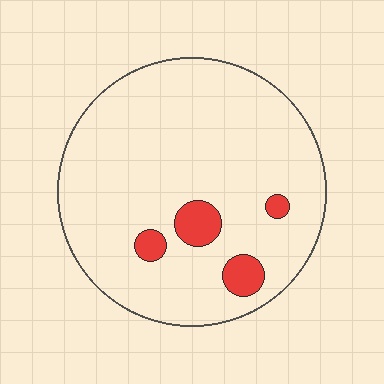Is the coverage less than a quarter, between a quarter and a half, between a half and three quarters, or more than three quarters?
Less than a quarter.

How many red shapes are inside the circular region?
4.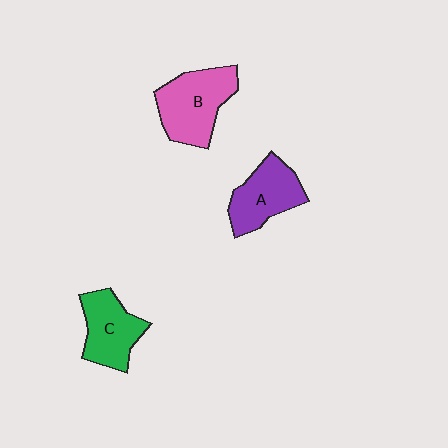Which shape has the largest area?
Shape B (pink).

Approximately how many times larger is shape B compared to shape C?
Approximately 1.2 times.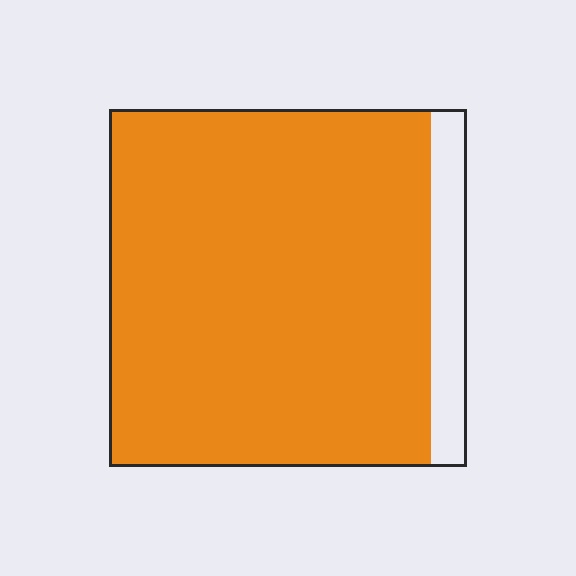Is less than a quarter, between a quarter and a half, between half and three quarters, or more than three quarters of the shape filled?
More than three quarters.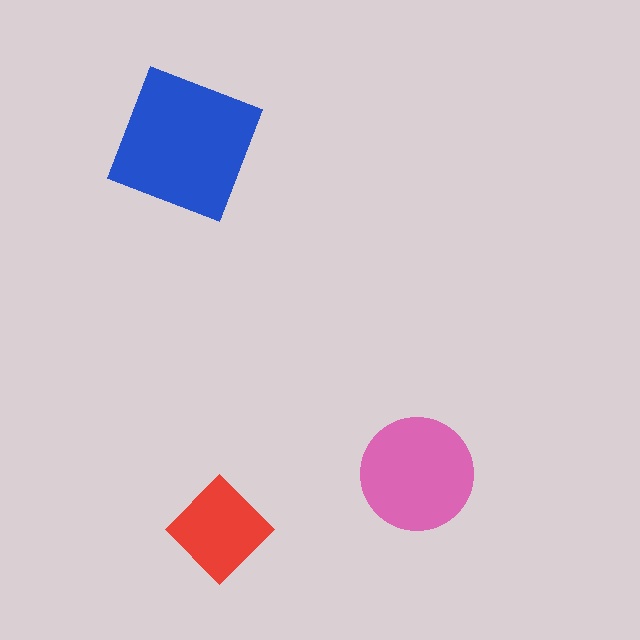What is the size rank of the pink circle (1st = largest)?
2nd.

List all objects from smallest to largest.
The red diamond, the pink circle, the blue square.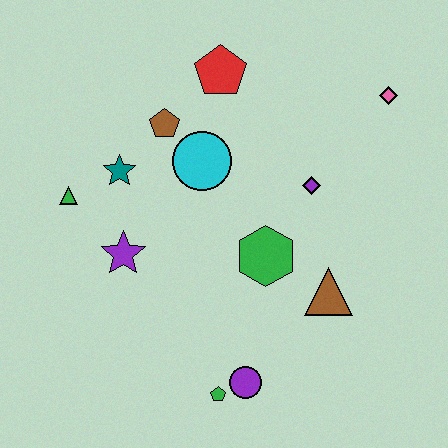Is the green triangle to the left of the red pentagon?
Yes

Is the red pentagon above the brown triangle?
Yes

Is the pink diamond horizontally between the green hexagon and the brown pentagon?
No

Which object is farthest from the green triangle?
The pink diamond is farthest from the green triangle.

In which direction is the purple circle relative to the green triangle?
The purple circle is below the green triangle.